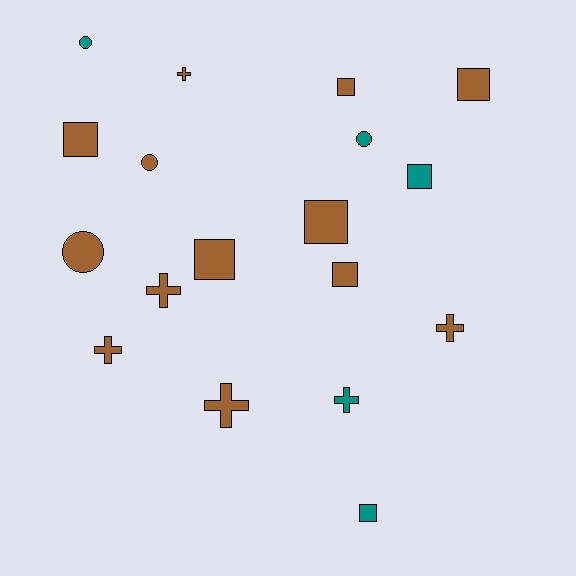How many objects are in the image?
There are 18 objects.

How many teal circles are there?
There are 2 teal circles.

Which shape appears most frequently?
Square, with 8 objects.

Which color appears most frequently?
Brown, with 13 objects.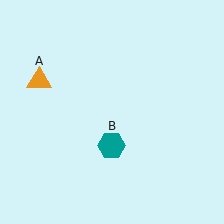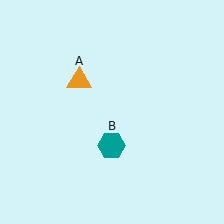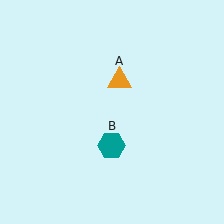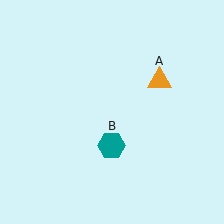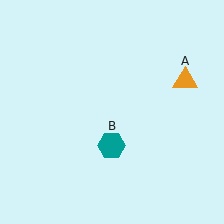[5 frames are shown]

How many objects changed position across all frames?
1 object changed position: orange triangle (object A).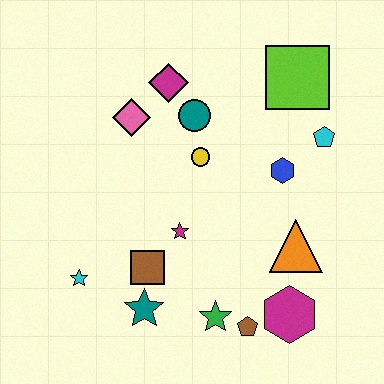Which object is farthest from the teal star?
The lime square is farthest from the teal star.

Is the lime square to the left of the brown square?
No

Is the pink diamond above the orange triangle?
Yes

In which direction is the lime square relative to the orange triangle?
The lime square is above the orange triangle.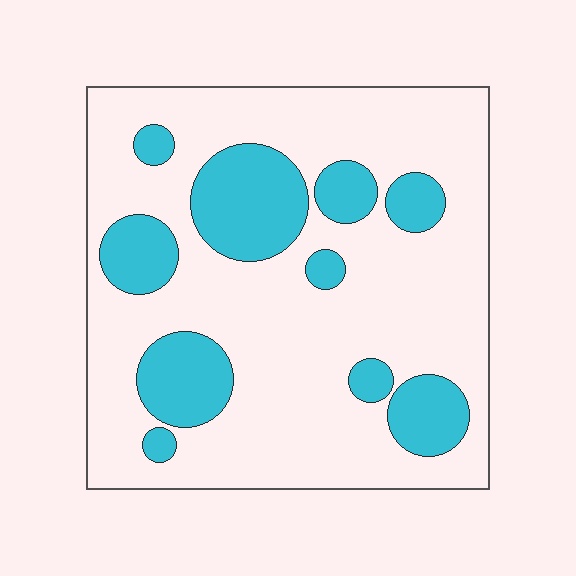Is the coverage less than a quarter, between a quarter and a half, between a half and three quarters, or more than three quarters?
Less than a quarter.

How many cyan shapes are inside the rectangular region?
10.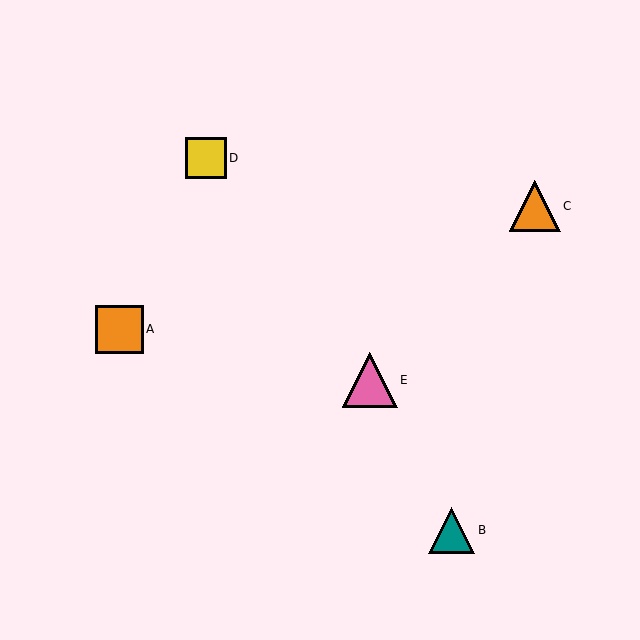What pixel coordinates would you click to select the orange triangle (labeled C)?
Click at (535, 206) to select the orange triangle C.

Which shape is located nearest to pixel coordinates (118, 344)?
The orange square (labeled A) at (119, 329) is nearest to that location.